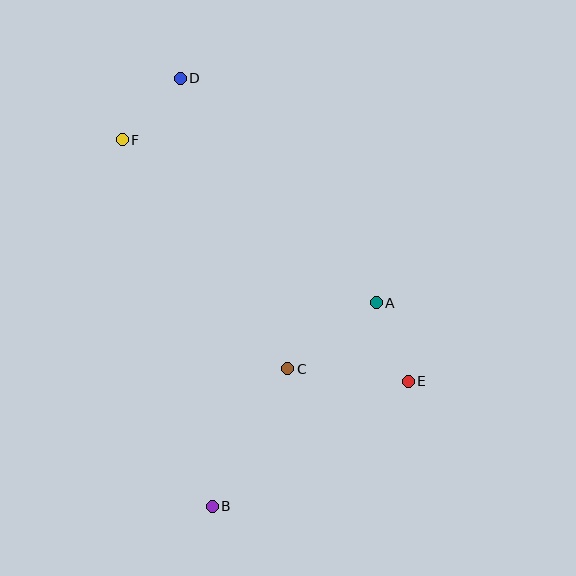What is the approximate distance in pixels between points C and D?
The distance between C and D is approximately 309 pixels.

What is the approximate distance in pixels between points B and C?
The distance between B and C is approximately 157 pixels.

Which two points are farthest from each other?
Points B and D are farthest from each other.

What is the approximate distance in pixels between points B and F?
The distance between B and F is approximately 378 pixels.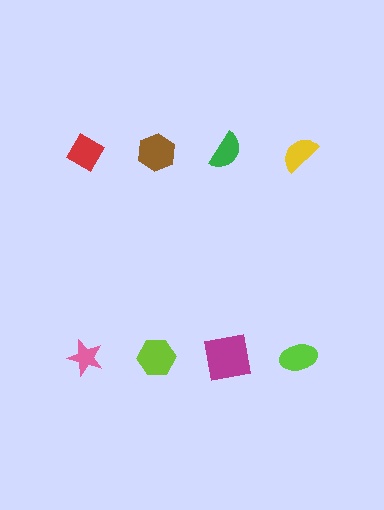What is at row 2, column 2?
A lime hexagon.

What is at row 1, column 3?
A green semicircle.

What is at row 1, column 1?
A red diamond.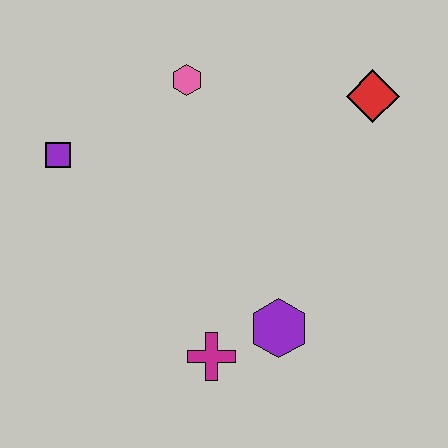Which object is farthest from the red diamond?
The purple square is farthest from the red diamond.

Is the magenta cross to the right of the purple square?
Yes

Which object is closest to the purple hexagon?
The magenta cross is closest to the purple hexagon.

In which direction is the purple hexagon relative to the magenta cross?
The purple hexagon is to the right of the magenta cross.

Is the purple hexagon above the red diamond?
No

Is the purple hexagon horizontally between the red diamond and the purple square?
Yes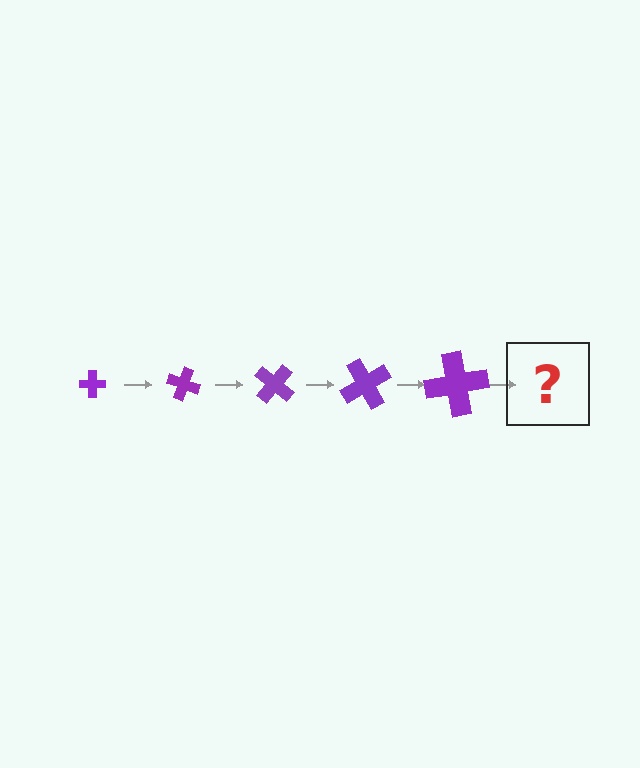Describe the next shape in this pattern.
It should be a cross, larger than the previous one and rotated 100 degrees from the start.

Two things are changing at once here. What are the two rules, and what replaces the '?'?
The two rules are that the cross grows larger each step and it rotates 20 degrees each step. The '?' should be a cross, larger than the previous one and rotated 100 degrees from the start.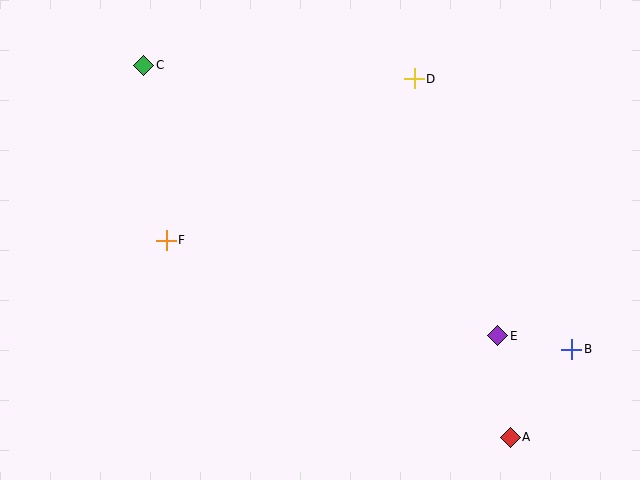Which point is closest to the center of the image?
Point F at (166, 240) is closest to the center.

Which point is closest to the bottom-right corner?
Point A is closest to the bottom-right corner.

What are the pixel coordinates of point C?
Point C is at (144, 65).